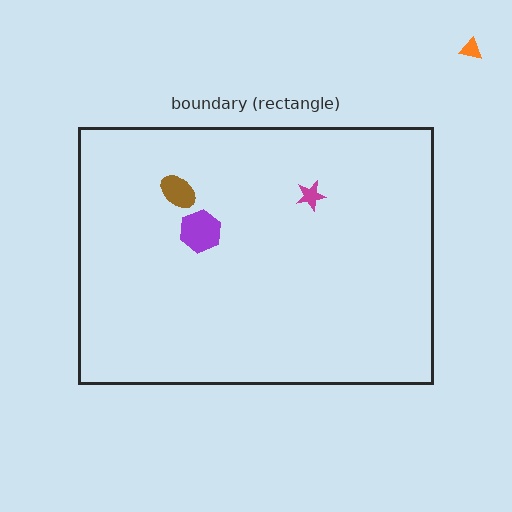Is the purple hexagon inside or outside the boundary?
Inside.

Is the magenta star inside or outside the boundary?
Inside.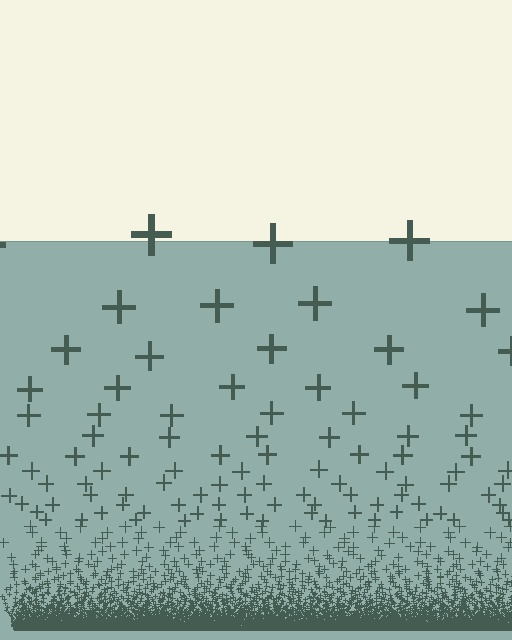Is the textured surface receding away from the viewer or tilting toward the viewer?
The surface appears to tilt toward the viewer. Texture elements get larger and sparser toward the top.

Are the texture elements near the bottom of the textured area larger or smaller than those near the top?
Smaller. The gradient is inverted — elements near the bottom are smaller and denser.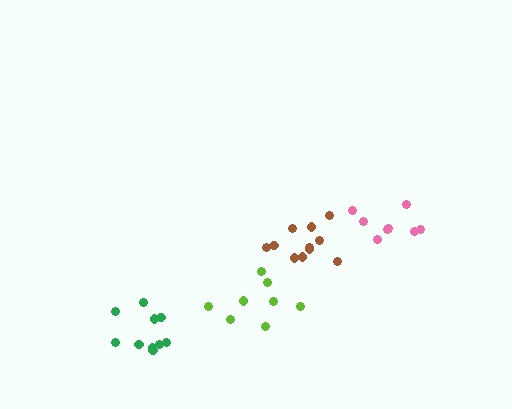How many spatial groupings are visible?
There are 4 spatial groupings.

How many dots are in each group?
Group 1: 11 dots, Group 2: 8 dots, Group 3: 10 dots, Group 4: 8 dots (37 total).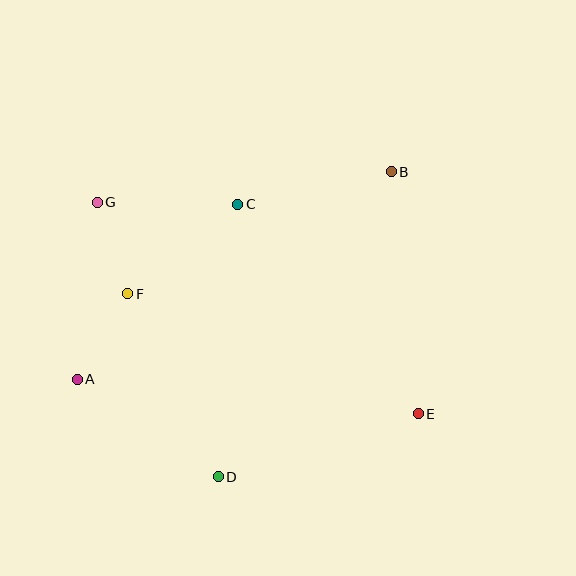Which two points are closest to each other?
Points F and G are closest to each other.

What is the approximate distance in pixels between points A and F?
The distance between A and F is approximately 99 pixels.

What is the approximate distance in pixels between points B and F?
The distance between B and F is approximately 290 pixels.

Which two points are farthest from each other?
Points E and G are farthest from each other.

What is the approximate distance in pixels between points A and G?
The distance between A and G is approximately 178 pixels.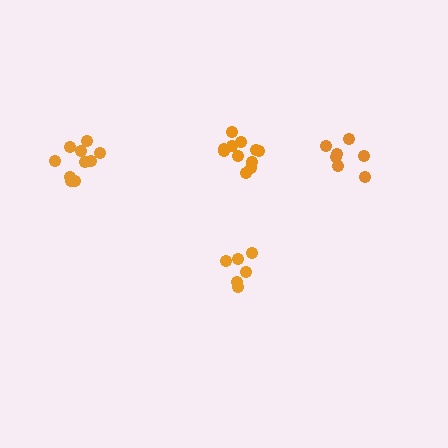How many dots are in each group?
Group 1: 10 dots, Group 2: 11 dots, Group 3: 6 dots, Group 4: 7 dots (34 total).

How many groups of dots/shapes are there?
There are 4 groups.